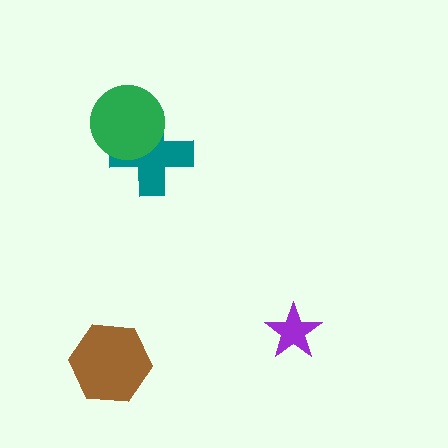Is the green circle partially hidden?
No, no other shape covers it.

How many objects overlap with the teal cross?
1 object overlaps with the teal cross.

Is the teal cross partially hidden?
Yes, it is partially covered by another shape.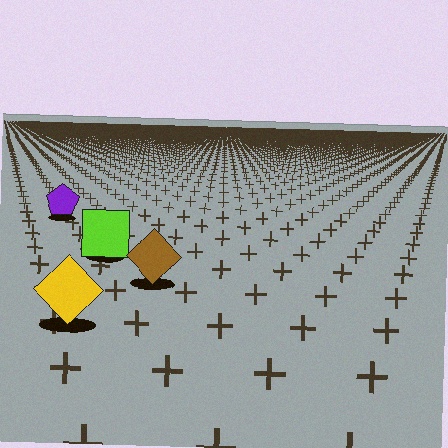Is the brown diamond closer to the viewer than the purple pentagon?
Yes. The brown diamond is closer — you can tell from the texture gradient: the ground texture is coarser near it.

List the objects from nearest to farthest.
From nearest to farthest: the yellow diamond, the brown diamond, the lime square, the purple pentagon.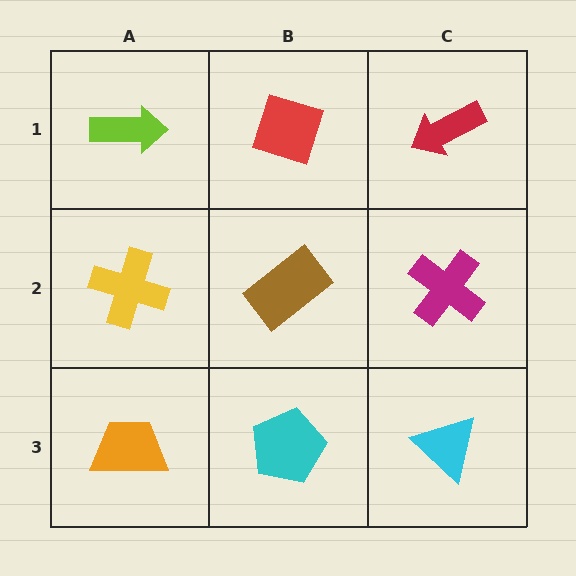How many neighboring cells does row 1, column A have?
2.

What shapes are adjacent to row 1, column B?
A brown rectangle (row 2, column B), a lime arrow (row 1, column A), a red arrow (row 1, column C).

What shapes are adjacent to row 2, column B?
A red diamond (row 1, column B), a cyan pentagon (row 3, column B), a yellow cross (row 2, column A), a magenta cross (row 2, column C).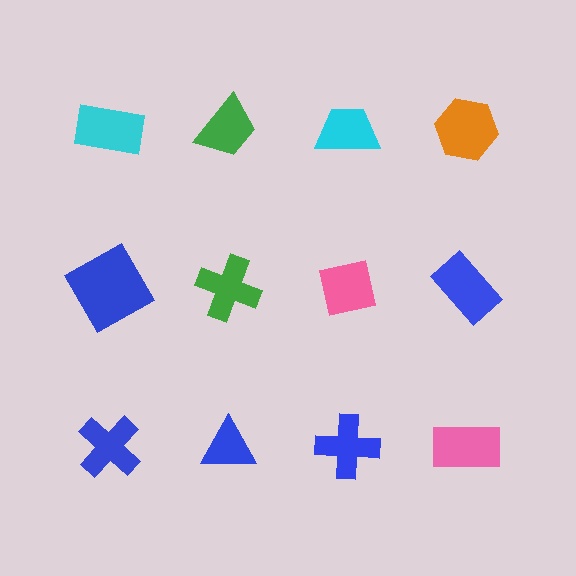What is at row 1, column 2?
A green trapezoid.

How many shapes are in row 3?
4 shapes.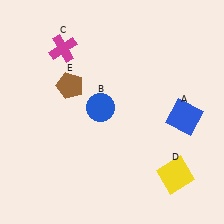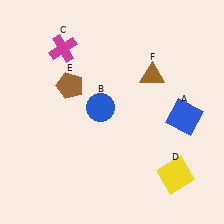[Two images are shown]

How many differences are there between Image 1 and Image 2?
There is 1 difference between the two images.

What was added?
A brown triangle (F) was added in Image 2.